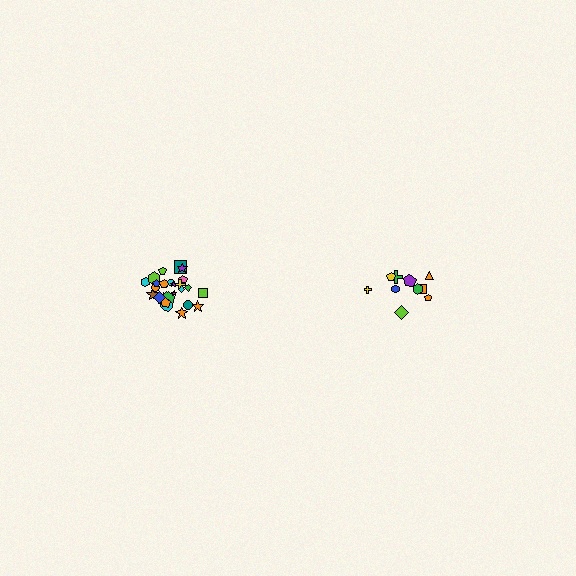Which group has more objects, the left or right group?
The left group.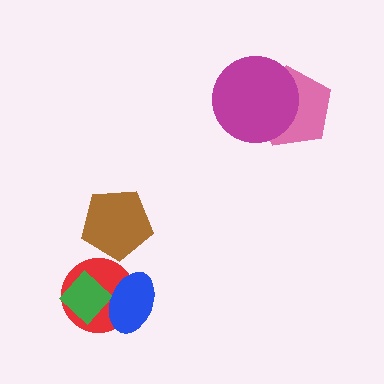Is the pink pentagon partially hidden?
Yes, it is partially covered by another shape.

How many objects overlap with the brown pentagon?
0 objects overlap with the brown pentagon.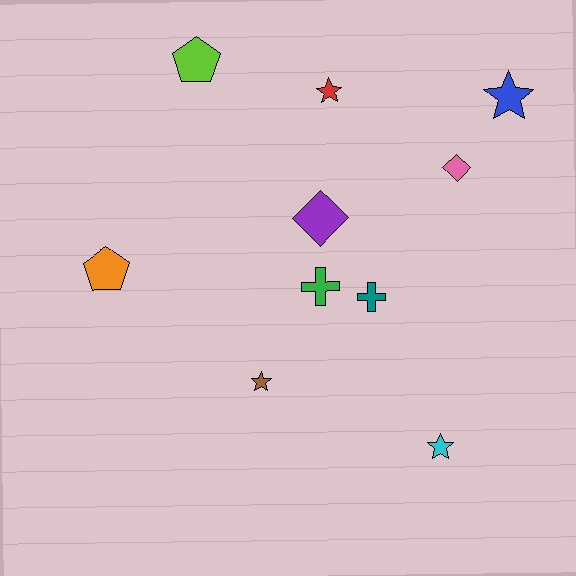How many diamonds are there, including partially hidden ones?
There are 2 diamonds.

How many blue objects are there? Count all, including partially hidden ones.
There is 1 blue object.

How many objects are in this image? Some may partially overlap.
There are 10 objects.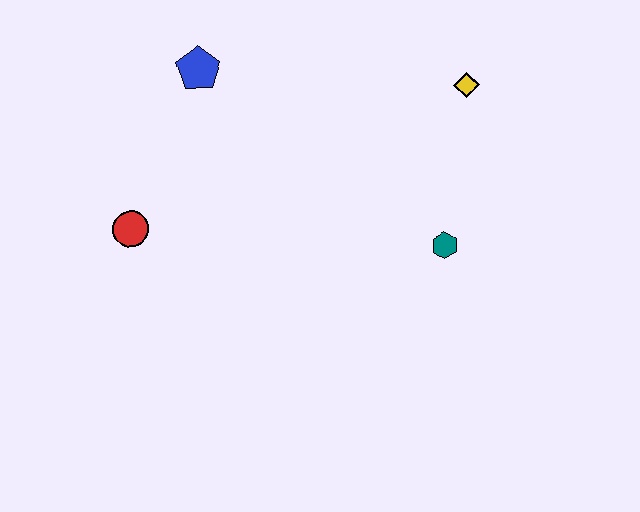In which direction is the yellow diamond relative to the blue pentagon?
The yellow diamond is to the right of the blue pentagon.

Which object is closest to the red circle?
The blue pentagon is closest to the red circle.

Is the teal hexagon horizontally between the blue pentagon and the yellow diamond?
Yes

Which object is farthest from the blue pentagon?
The teal hexagon is farthest from the blue pentagon.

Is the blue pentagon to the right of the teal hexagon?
No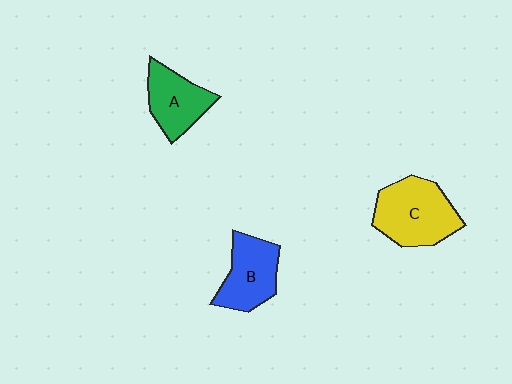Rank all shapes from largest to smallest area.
From largest to smallest: C (yellow), B (blue), A (green).